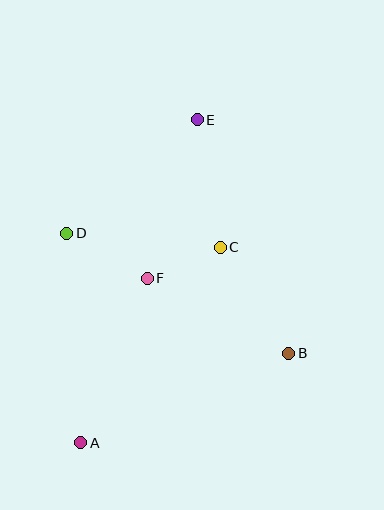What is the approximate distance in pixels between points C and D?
The distance between C and D is approximately 154 pixels.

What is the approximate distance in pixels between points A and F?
The distance between A and F is approximately 178 pixels.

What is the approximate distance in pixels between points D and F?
The distance between D and F is approximately 92 pixels.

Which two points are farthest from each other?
Points A and E are farthest from each other.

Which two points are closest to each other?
Points C and F are closest to each other.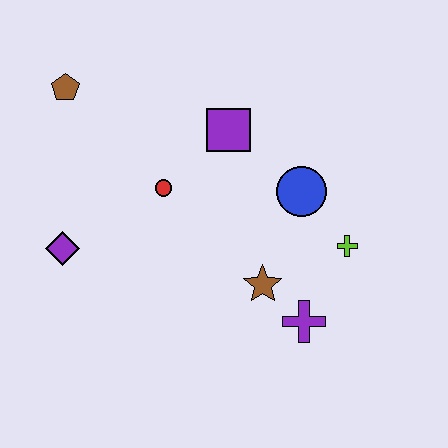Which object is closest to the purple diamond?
The red circle is closest to the purple diamond.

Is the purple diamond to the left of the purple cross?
Yes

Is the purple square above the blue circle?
Yes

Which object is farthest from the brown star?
The brown pentagon is farthest from the brown star.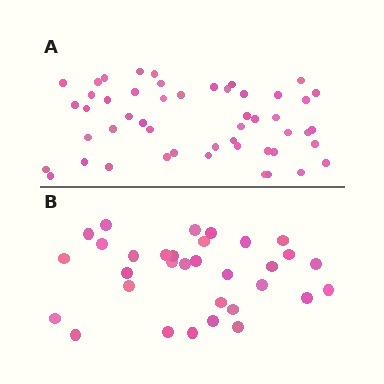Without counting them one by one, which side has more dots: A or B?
Region A (the top region) has more dots.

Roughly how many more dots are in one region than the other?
Region A has approximately 20 more dots than region B.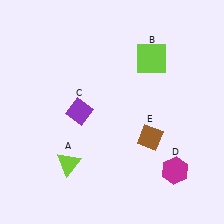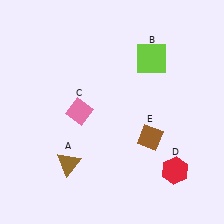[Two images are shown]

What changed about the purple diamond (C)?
In Image 1, C is purple. In Image 2, it changed to pink.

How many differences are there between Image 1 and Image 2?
There are 3 differences between the two images.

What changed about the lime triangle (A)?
In Image 1, A is lime. In Image 2, it changed to brown.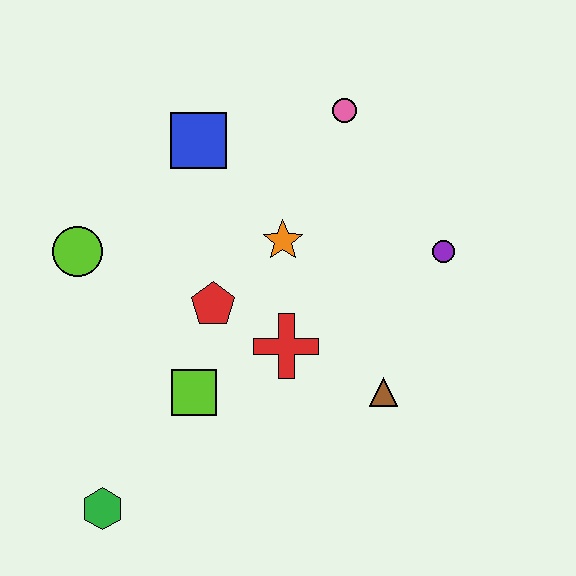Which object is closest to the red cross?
The red pentagon is closest to the red cross.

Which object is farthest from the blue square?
The green hexagon is farthest from the blue square.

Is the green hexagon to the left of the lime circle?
No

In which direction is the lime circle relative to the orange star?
The lime circle is to the left of the orange star.